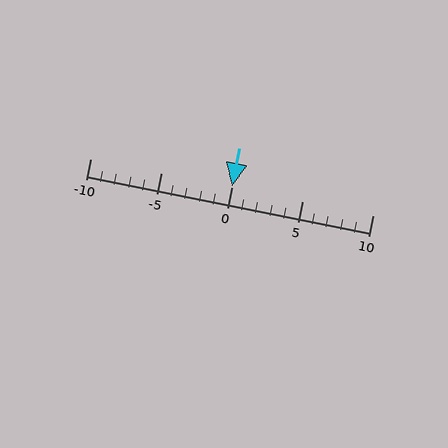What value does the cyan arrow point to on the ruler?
The cyan arrow points to approximately 0.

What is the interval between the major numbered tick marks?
The major tick marks are spaced 5 units apart.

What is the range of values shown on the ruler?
The ruler shows values from -10 to 10.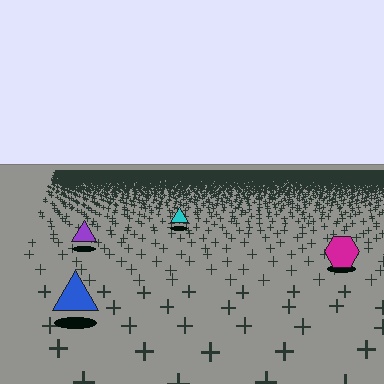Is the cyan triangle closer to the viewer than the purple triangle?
No. The purple triangle is closer — you can tell from the texture gradient: the ground texture is coarser near it.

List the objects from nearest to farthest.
From nearest to farthest: the blue triangle, the magenta hexagon, the purple triangle, the cyan triangle.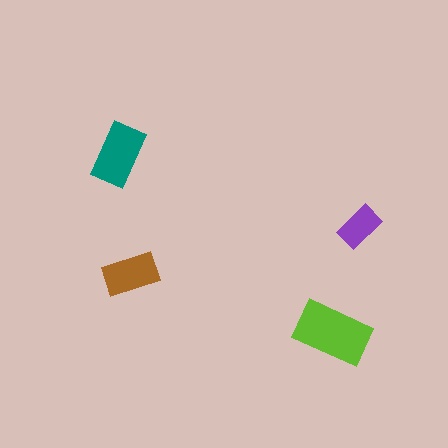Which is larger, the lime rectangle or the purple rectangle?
The lime one.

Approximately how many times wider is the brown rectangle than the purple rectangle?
About 1.5 times wider.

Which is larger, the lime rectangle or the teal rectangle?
The lime one.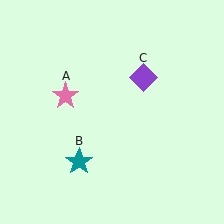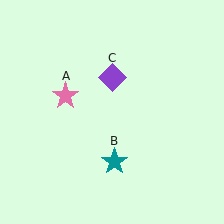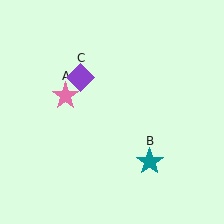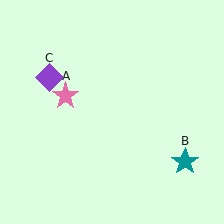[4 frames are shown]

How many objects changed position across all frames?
2 objects changed position: teal star (object B), purple diamond (object C).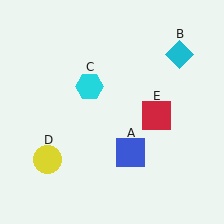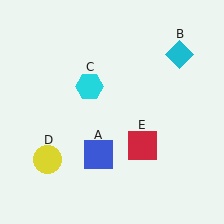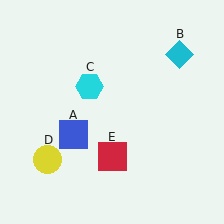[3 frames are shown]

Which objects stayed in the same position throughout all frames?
Cyan diamond (object B) and cyan hexagon (object C) and yellow circle (object D) remained stationary.